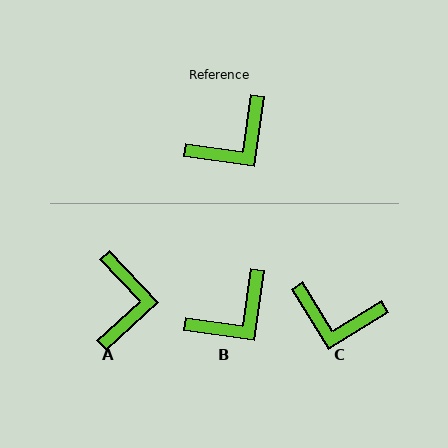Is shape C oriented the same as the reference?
No, it is off by about 50 degrees.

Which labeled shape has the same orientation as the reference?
B.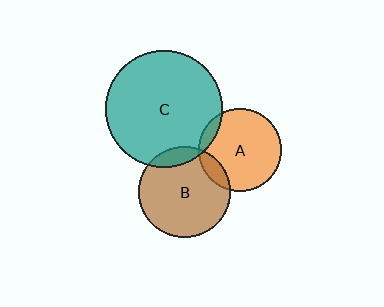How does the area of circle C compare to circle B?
Approximately 1.6 times.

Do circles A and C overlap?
Yes.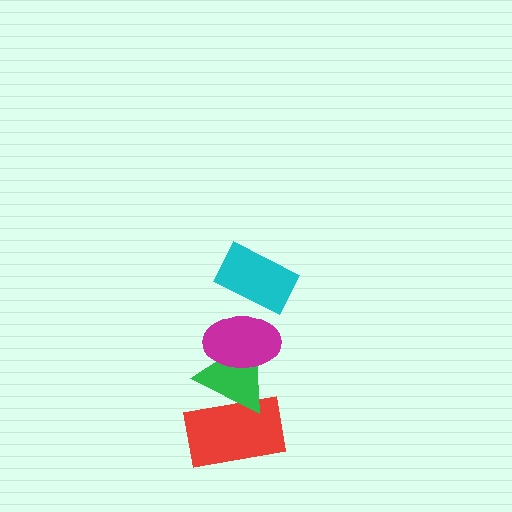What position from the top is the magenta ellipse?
The magenta ellipse is 2nd from the top.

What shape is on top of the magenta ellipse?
The cyan rectangle is on top of the magenta ellipse.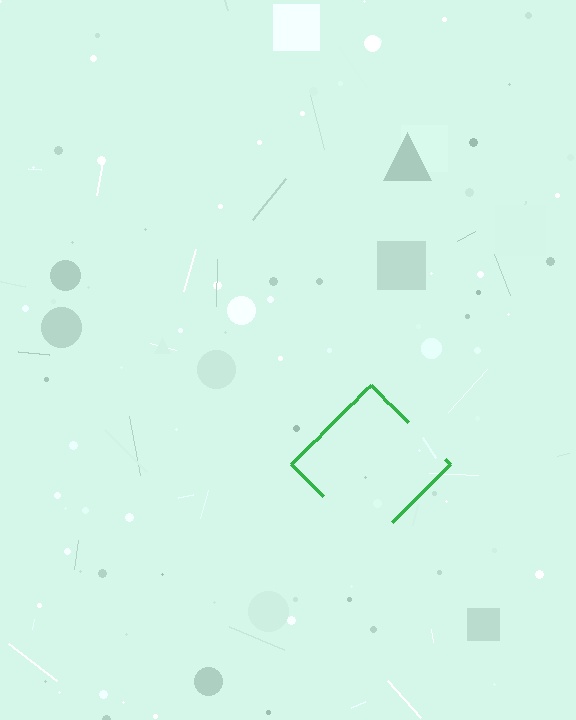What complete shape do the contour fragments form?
The contour fragments form a diamond.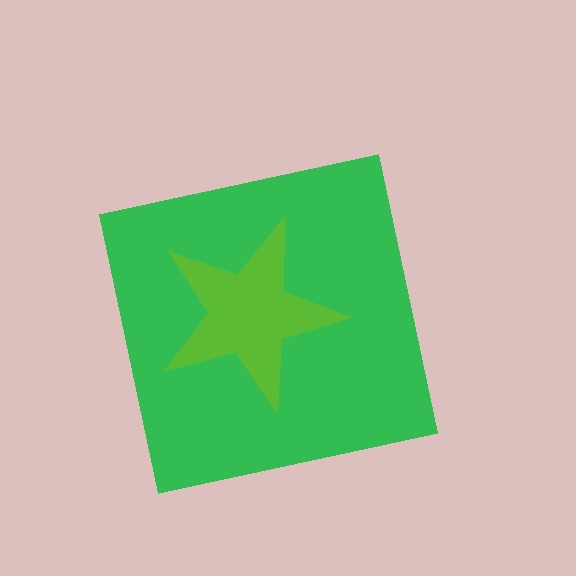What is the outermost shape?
The green square.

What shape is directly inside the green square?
The lime star.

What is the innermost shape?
The lime star.